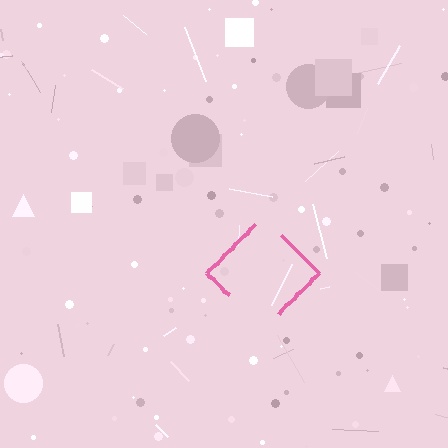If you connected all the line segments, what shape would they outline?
They would outline a diamond.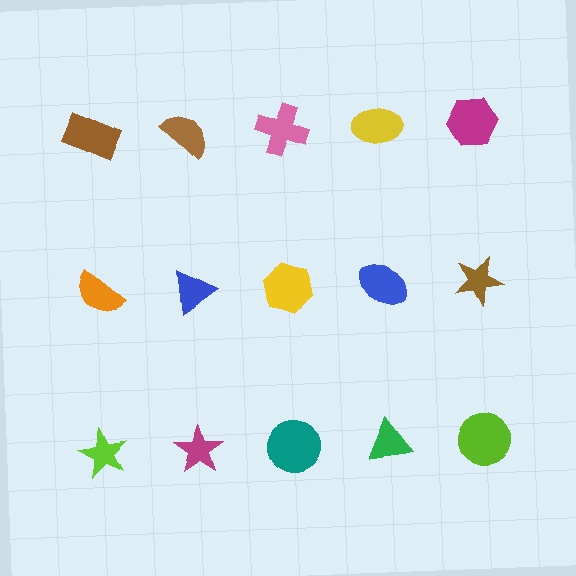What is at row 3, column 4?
A green triangle.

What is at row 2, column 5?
A brown star.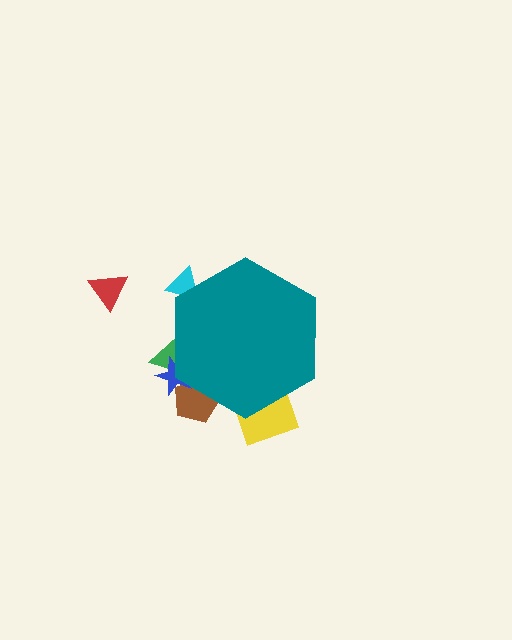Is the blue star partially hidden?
Yes, the blue star is partially hidden behind the teal hexagon.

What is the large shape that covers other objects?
A teal hexagon.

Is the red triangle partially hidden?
No, the red triangle is fully visible.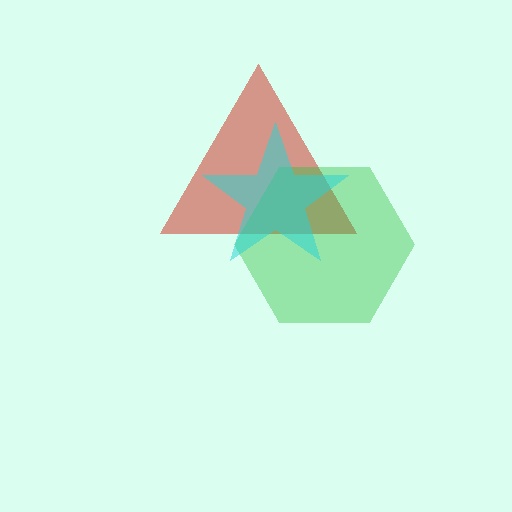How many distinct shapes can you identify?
There are 3 distinct shapes: a red triangle, a green hexagon, a cyan star.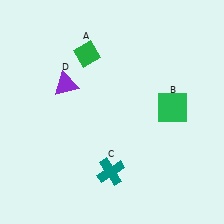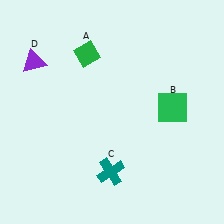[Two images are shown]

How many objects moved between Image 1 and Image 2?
1 object moved between the two images.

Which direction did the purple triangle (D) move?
The purple triangle (D) moved left.